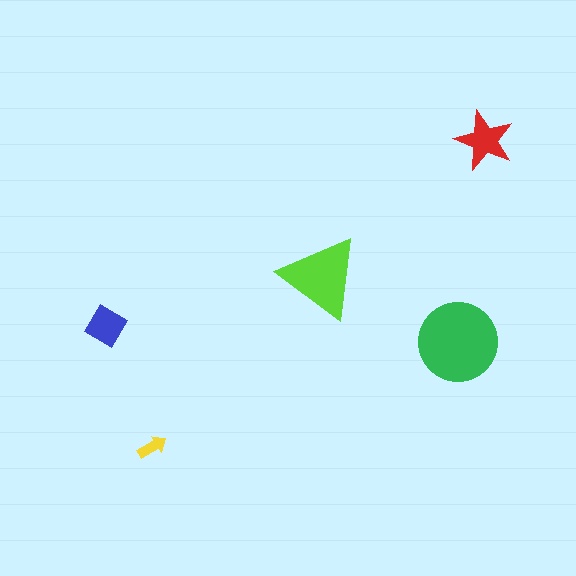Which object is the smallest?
The yellow arrow.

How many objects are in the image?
There are 5 objects in the image.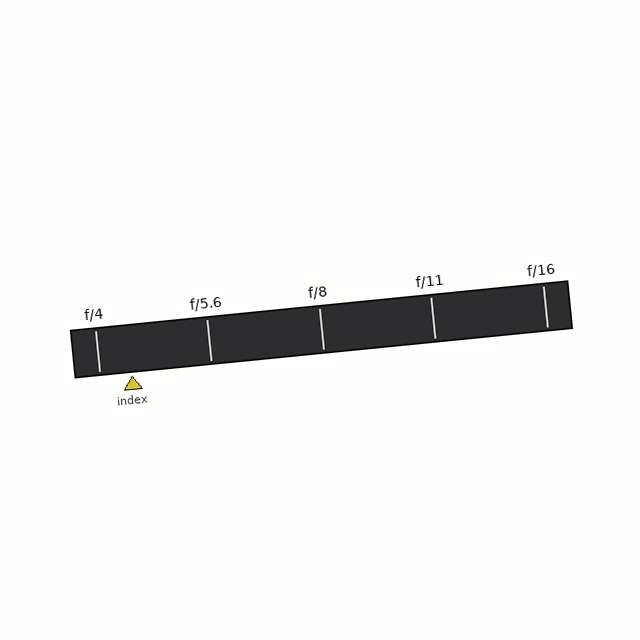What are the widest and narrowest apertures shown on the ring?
The widest aperture shown is f/4 and the narrowest is f/16.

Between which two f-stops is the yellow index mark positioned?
The index mark is between f/4 and f/5.6.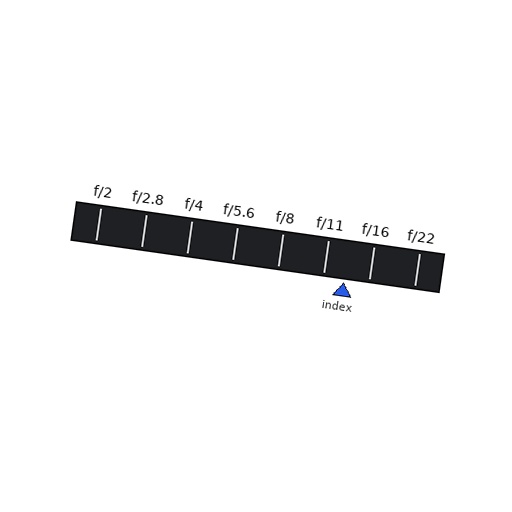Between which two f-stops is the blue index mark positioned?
The index mark is between f/11 and f/16.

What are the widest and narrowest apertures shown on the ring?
The widest aperture shown is f/2 and the narrowest is f/22.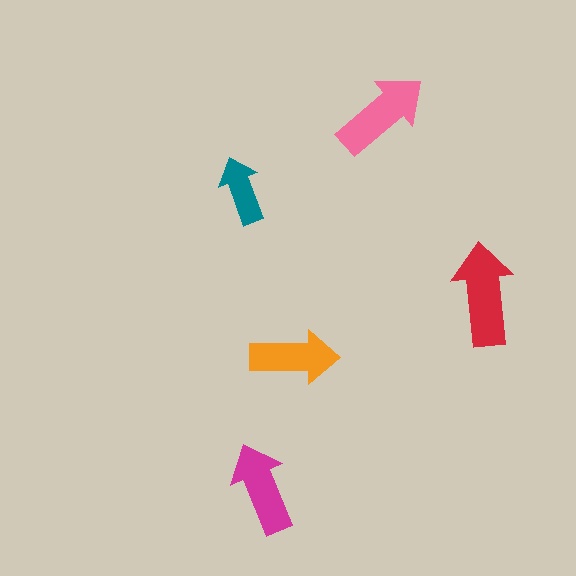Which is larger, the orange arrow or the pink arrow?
The pink one.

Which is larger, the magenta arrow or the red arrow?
The red one.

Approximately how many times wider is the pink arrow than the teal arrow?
About 1.5 times wider.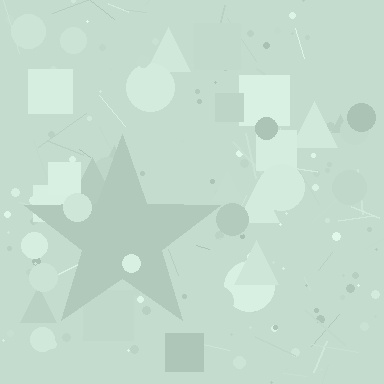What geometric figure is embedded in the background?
A star is embedded in the background.